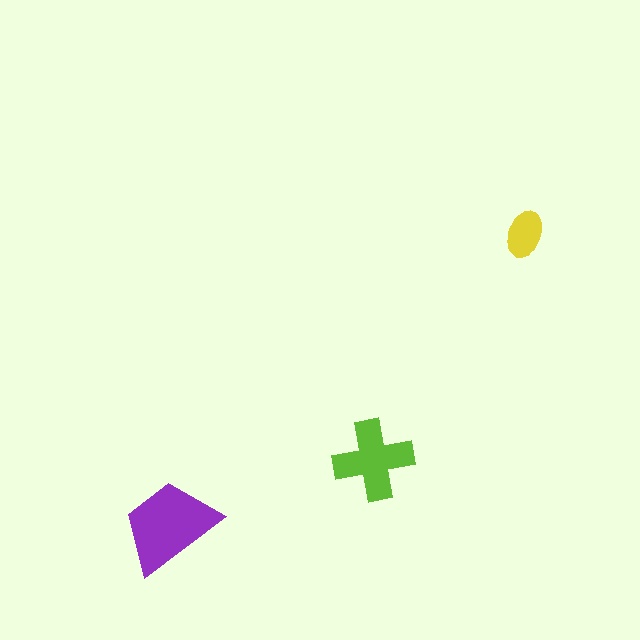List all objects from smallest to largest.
The yellow ellipse, the lime cross, the purple trapezoid.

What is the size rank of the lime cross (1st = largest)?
2nd.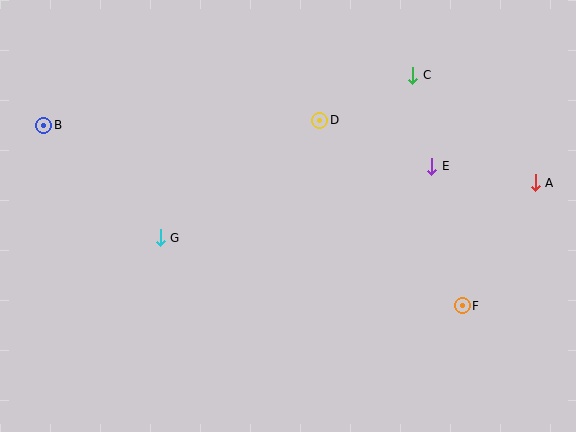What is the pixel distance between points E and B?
The distance between E and B is 390 pixels.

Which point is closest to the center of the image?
Point D at (320, 120) is closest to the center.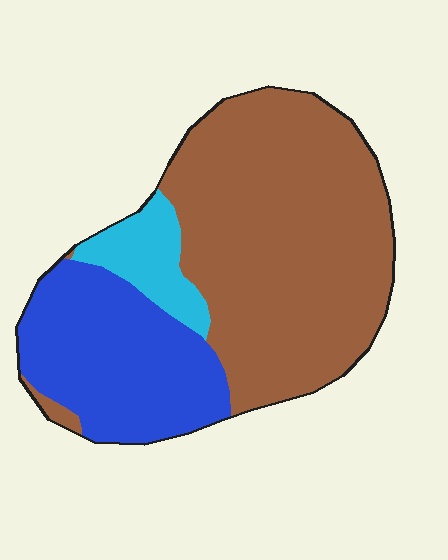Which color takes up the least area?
Cyan, at roughly 10%.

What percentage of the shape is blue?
Blue takes up about one third (1/3) of the shape.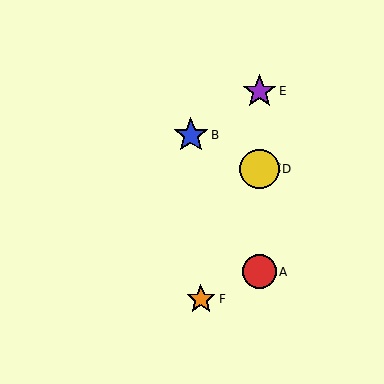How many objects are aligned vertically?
4 objects (A, C, D, E) are aligned vertically.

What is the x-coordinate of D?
Object D is at x≈259.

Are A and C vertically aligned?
Yes, both are at x≈259.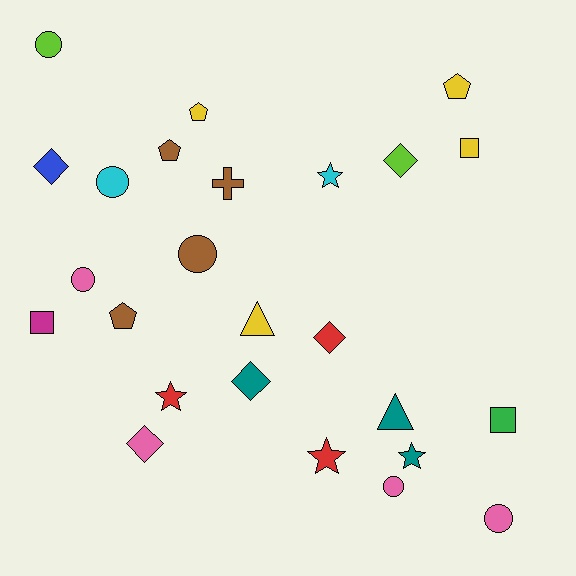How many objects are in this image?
There are 25 objects.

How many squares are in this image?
There are 3 squares.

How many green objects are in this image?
There is 1 green object.